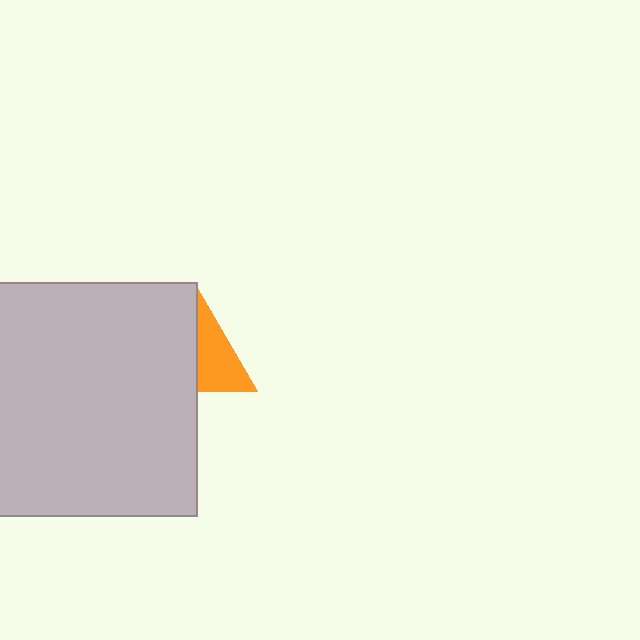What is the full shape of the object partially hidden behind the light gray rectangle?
The partially hidden object is an orange triangle.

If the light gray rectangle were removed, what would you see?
You would see the complete orange triangle.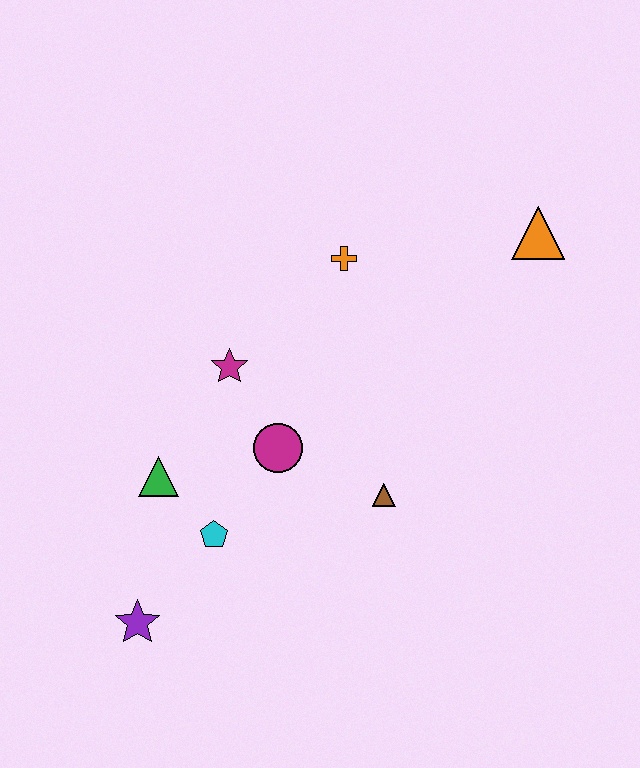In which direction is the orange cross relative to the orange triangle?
The orange cross is to the left of the orange triangle.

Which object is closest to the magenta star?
The magenta circle is closest to the magenta star.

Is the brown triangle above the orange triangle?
No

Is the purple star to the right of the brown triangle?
No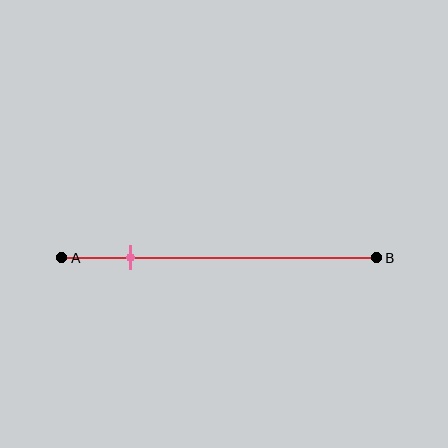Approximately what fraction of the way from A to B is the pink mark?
The pink mark is approximately 20% of the way from A to B.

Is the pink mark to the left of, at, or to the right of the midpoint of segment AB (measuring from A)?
The pink mark is to the left of the midpoint of segment AB.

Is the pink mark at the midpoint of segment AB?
No, the mark is at about 20% from A, not at the 50% midpoint.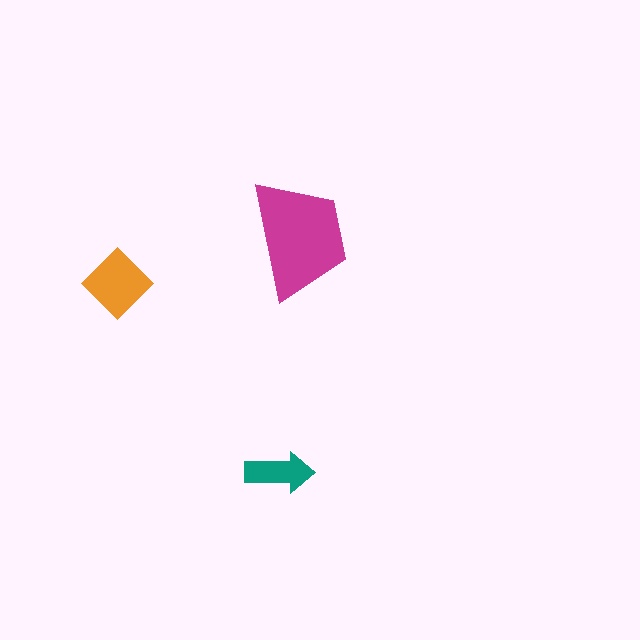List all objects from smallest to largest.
The teal arrow, the orange diamond, the magenta trapezoid.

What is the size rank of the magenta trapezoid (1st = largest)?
1st.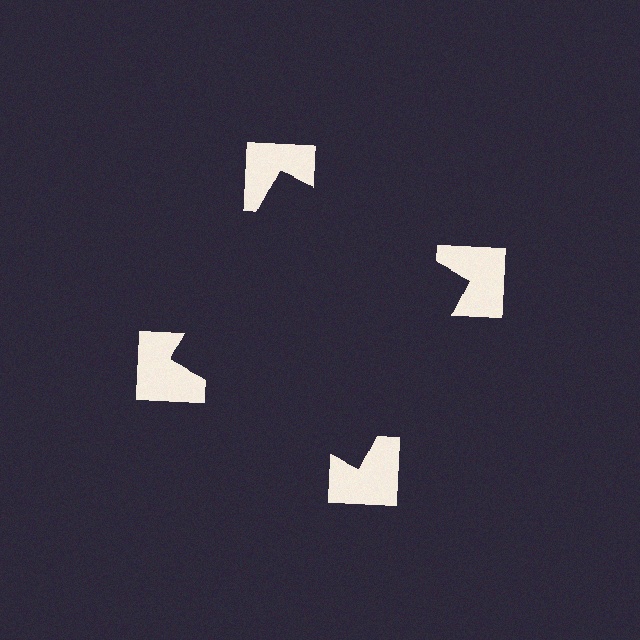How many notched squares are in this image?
There are 4 — one at each vertex of the illusory square.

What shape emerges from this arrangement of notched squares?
An illusory square — its edges are inferred from the aligned wedge cuts in the notched squares, not physically drawn.